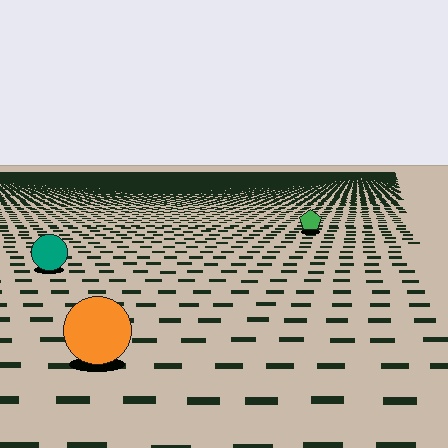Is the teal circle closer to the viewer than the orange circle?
No. The orange circle is closer — you can tell from the texture gradient: the ground texture is coarser near it.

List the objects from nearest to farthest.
From nearest to farthest: the orange circle, the teal circle, the green pentagon.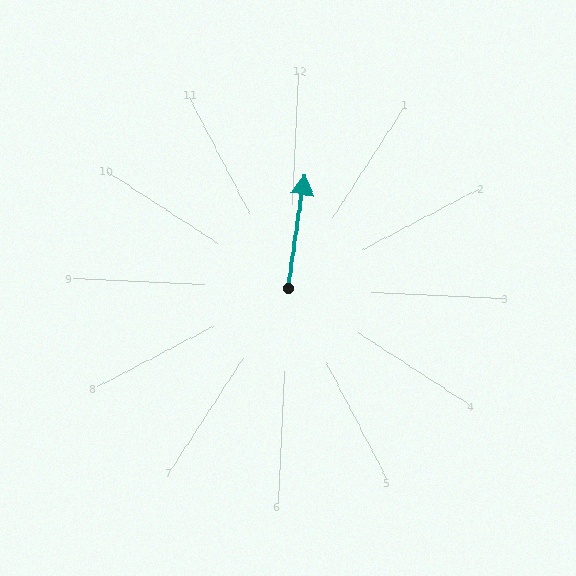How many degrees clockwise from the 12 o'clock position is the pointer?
Approximately 6 degrees.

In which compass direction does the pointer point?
North.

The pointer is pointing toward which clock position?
Roughly 12 o'clock.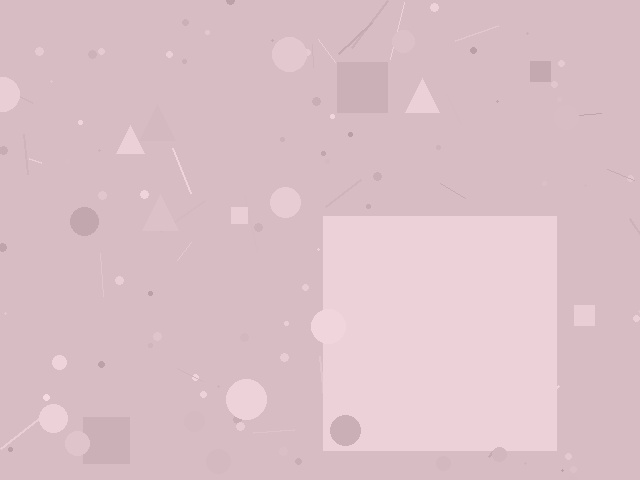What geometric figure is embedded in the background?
A square is embedded in the background.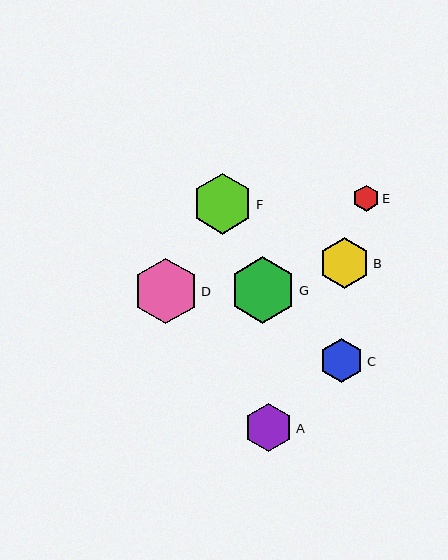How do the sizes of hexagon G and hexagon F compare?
Hexagon G and hexagon F are approximately the same size.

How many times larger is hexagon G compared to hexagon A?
Hexagon G is approximately 1.4 times the size of hexagon A.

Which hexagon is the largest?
Hexagon G is the largest with a size of approximately 67 pixels.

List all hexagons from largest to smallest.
From largest to smallest: G, D, F, B, A, C, E.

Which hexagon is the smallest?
Hexagon E is the smallest with a size of approximately 26 pixels.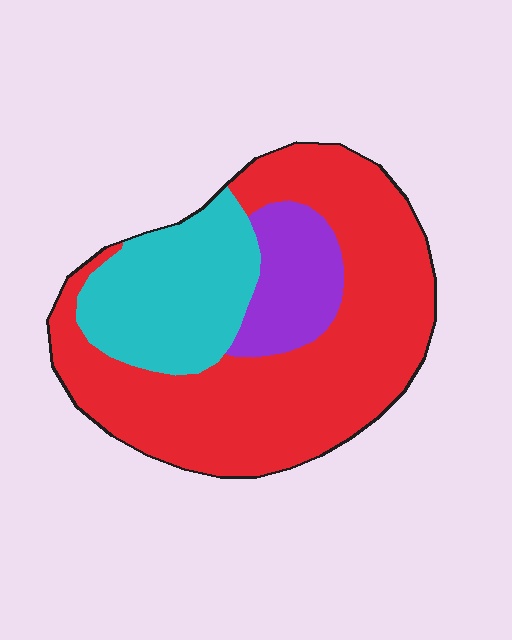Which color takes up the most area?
Red, at roughly 60%.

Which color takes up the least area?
Purple, at roughly 15%.